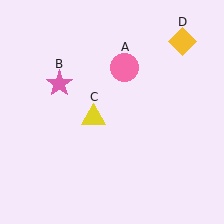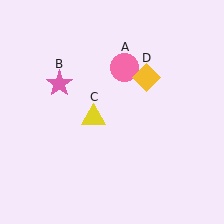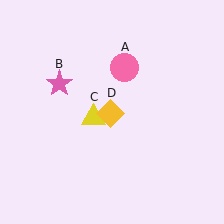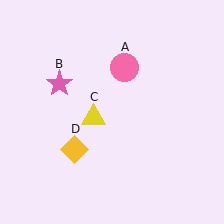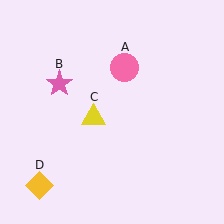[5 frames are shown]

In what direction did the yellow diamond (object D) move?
The yellow diamond (object D) moved down and to the left.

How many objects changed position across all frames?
1 object changed position: yellow diamond (object D).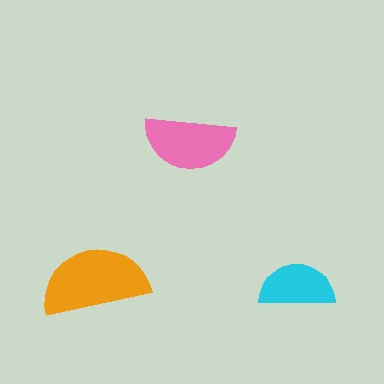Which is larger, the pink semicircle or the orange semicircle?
The orange one.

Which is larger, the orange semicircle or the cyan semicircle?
The orange one.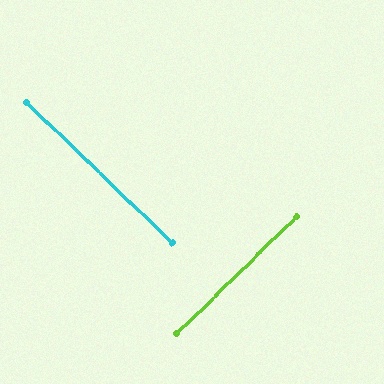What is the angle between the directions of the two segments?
Approximately 88 degrees.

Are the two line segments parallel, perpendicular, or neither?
Perpendicular — they meet at approximately 88°.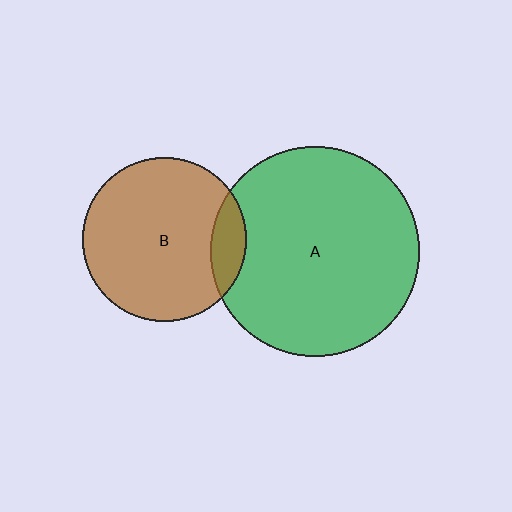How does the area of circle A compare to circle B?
Approximately 1.6 times.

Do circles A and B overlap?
Yes.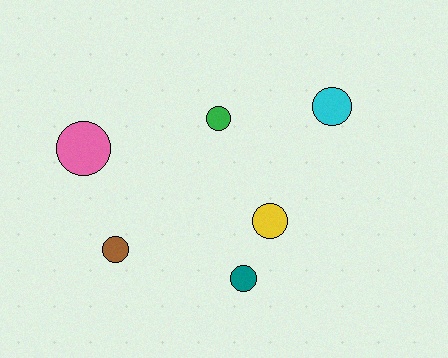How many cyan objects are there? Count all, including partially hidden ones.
There is 1 cyan object.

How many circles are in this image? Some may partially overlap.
There are 6 circles.